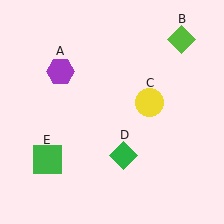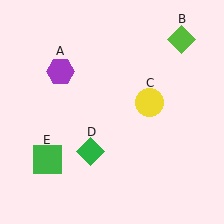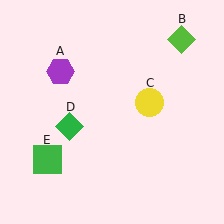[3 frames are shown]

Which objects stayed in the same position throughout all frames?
Purple hexagon (object A) and lime diamond (object B) and yellow circle (object C) and green square (object E) remained stationary.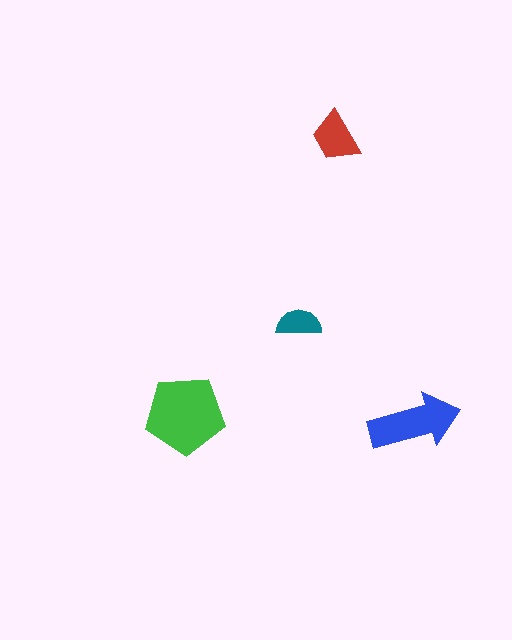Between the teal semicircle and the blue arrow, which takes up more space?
The blue arrow.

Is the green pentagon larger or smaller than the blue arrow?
Larger.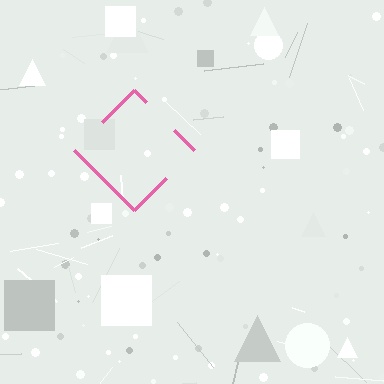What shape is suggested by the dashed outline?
The dashed outline suggests a diamond.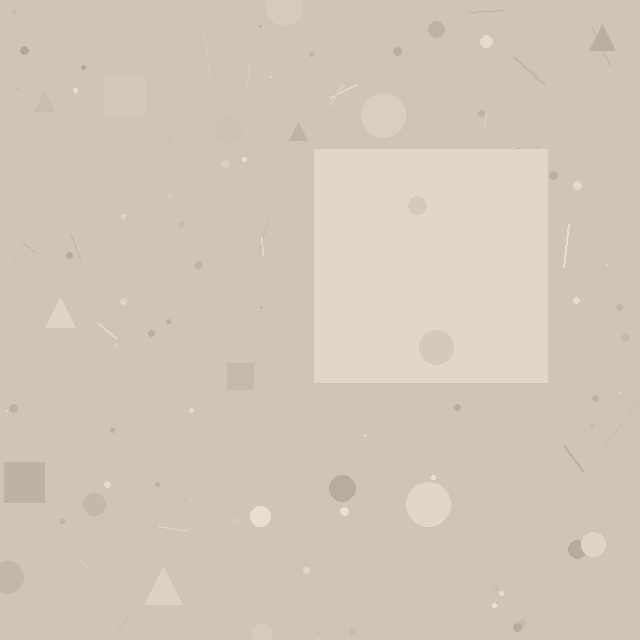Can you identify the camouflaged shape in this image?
The camouflaged shape is a square.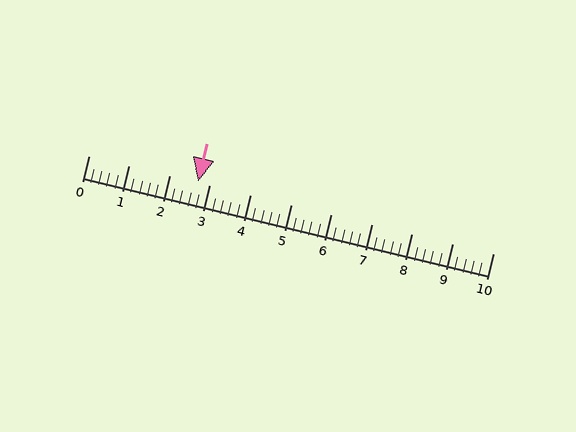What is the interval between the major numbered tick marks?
The major tick marks are spaced 1 units apart.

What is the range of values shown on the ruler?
The ruler shows values from 0 to 10.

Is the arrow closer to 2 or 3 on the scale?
The arrow is closer to 3.